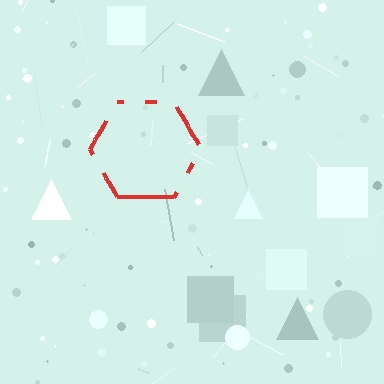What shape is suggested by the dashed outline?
The dashed outline suggests a hexagon.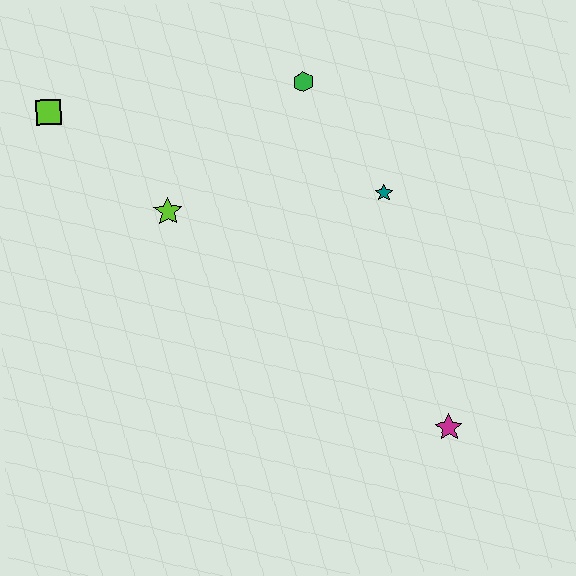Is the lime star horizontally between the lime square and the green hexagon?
Yes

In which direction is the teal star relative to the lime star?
The teal star is to the right of the lime star.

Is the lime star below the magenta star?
No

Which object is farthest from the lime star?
The magenta star is farthest from the lime star.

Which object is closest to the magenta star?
The teal star is closest to the magenta star.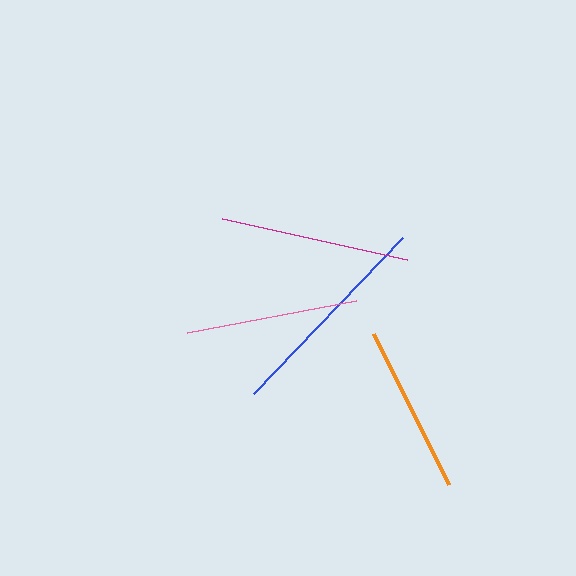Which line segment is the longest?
The blue line is the longest at approximately 216 pixels.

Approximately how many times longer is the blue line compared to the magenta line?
The blue line is approximately 1.1 times the length of the magenta line.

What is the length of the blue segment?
The blue segment is approximately 216 pixels long.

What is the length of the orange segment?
The orange segment is approximately 169 pixels long.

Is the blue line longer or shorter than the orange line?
The blue line is longer than the orange line.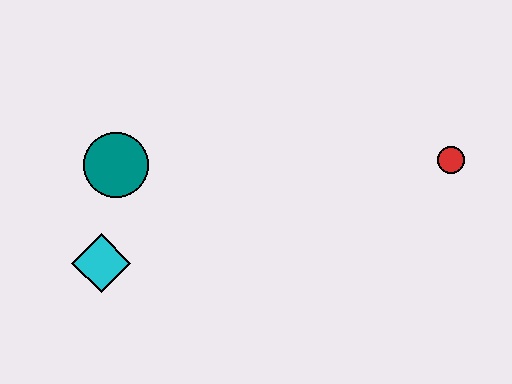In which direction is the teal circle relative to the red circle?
The teal circle is to the left of the red circle.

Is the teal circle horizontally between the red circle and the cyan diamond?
Yes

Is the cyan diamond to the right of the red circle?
No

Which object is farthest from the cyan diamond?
The red circle is farthest from the cyan diamond.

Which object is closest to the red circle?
The teal circle is closest to the red circle.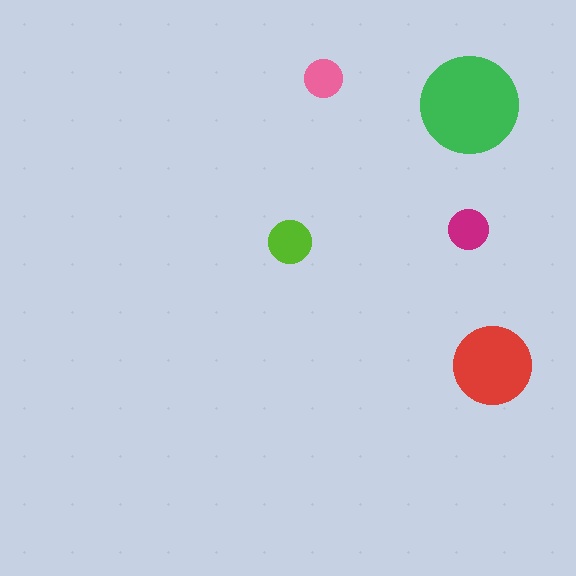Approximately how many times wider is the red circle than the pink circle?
About 2 times wider.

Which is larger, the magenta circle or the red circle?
The red one.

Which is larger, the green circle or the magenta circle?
The green one.